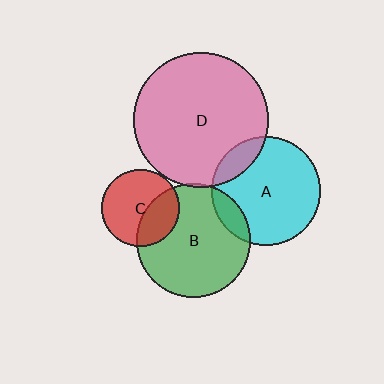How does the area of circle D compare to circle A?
Approximately 1.5 times.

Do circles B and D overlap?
Yes.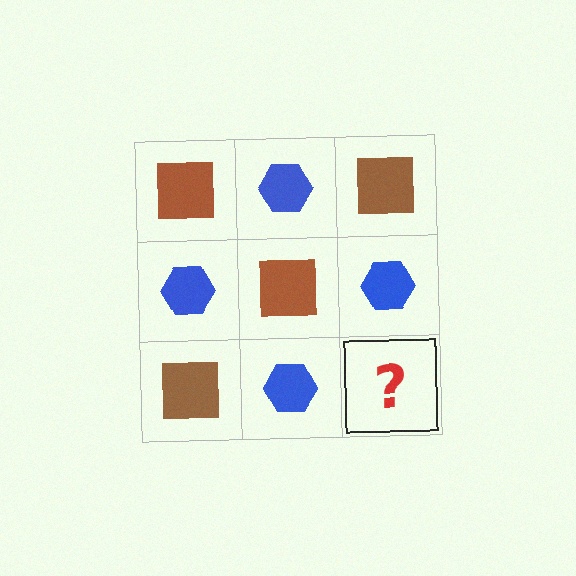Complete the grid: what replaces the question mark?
The question mark should be replaced with a brown square.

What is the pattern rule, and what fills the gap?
The rule is that it alternates brown square and blue hexagon in a checkerboard pattern. The gap should be filled with a brown square.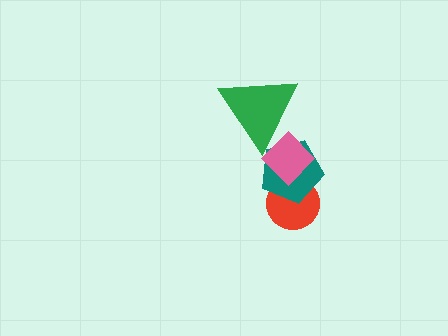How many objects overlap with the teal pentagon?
3 objects overlap with the teal pentagon.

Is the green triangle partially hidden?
No, no other shape covers it.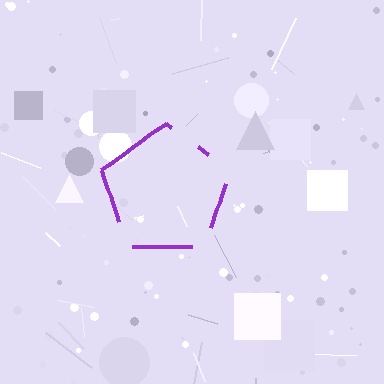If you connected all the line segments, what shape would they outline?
They would outline a pentagon.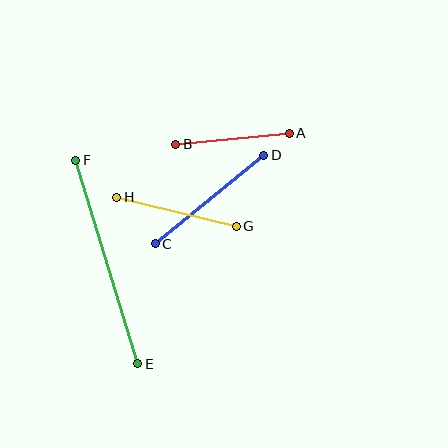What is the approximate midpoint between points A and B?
The midpoint is at approximately (232, 139) pixels.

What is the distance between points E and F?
The distance is approximately 213 pixels.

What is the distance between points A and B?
The distance is approximately 114 pixels.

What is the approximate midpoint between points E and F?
The midpoint is at approximately (107, 262) pixels.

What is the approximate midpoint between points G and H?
The midpoint is at approximately (177, 212) pixels.